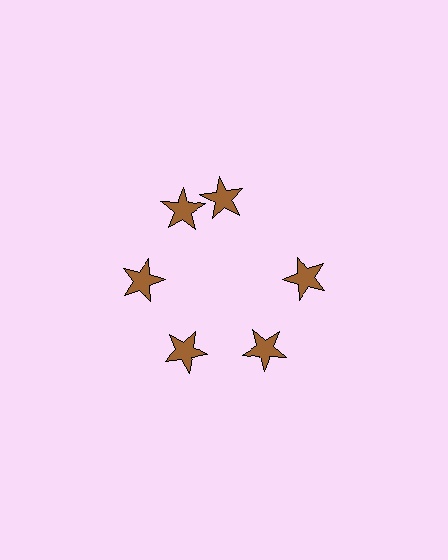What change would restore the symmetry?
The symmetry would be restored by rotating it back into even spacing with its neighbors so that all 6 stars sit at equal angles and equal distance from the center.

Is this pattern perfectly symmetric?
No. The 6 brown stars are arranged in a ring, but one element near the 1 o'clock position is rotated out of alignment along the ring, breaking the 6-fold rotational symmetry.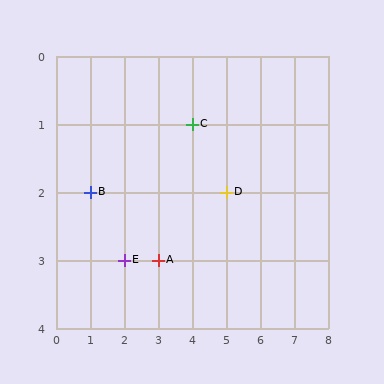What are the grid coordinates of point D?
Point D is at grid coordinates (5, 2).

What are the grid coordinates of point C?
Point C is at grid coordinates (4, 1).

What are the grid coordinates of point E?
Point E is at grid coordinates (2, 3).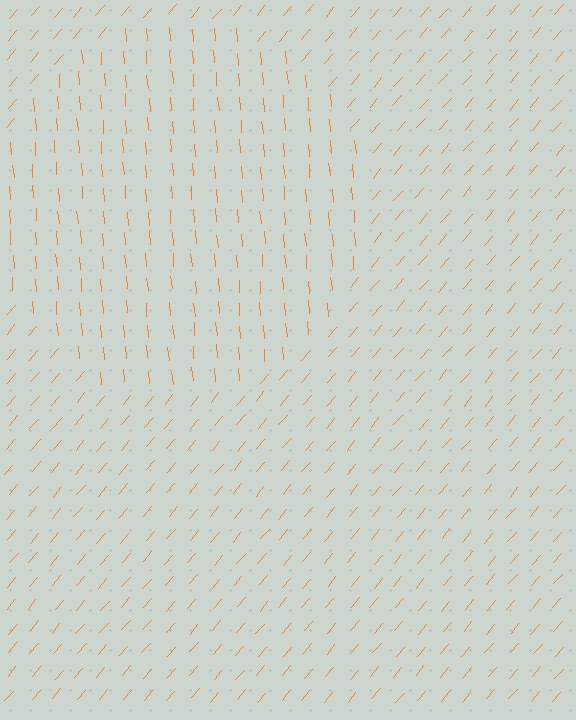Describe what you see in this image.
The image is filled with small orange line segments. A circle region in the image has lines oriented differently from the surrounding lines, creating a visible texture boundary.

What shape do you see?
I see a circle.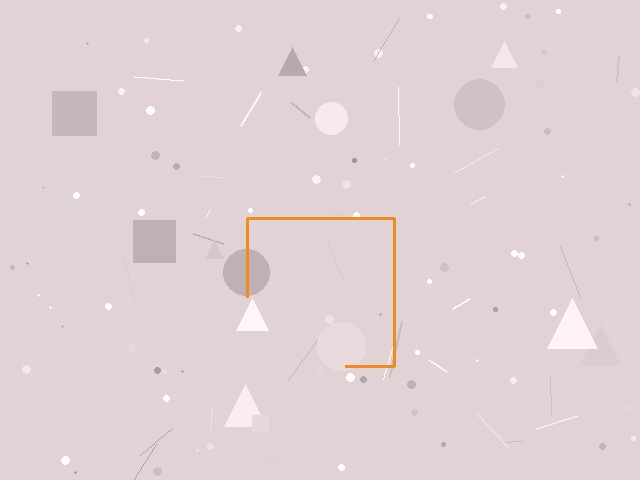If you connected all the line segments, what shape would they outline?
They would outline a square.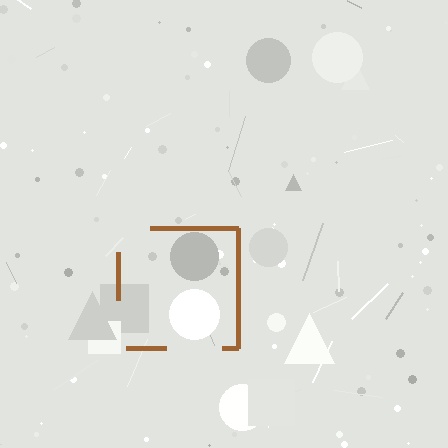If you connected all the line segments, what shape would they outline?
They would outline a square.